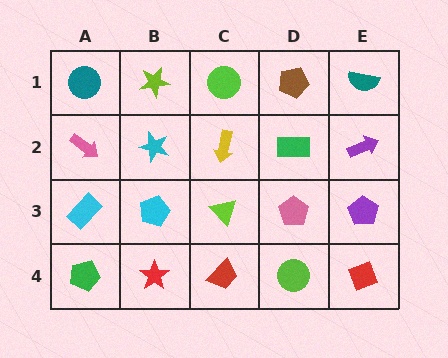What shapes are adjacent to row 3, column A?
A pink arrow (row 2, column A), a green pentagon (row 4, column A), a cyan pentagon (row 3, column B).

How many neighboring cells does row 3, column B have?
4.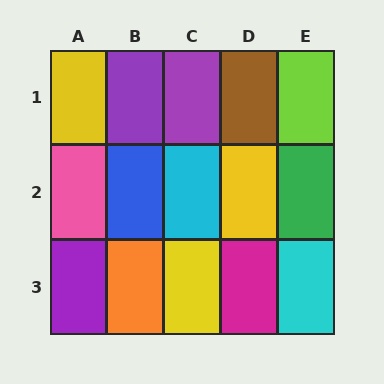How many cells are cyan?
2 cells are cyan.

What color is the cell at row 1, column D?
Brown.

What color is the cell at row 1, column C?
Purple.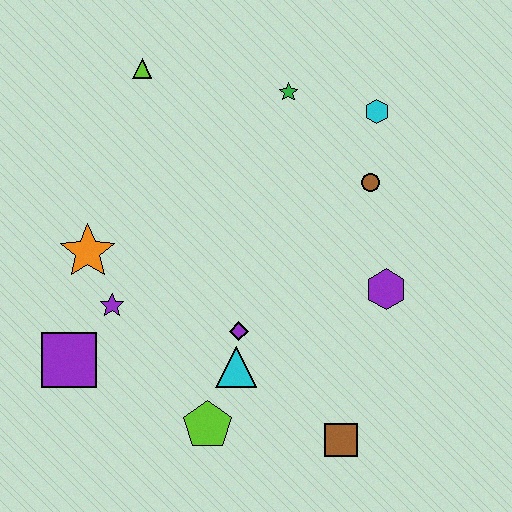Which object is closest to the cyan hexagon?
The brown circle is closest to the cyan hexagon.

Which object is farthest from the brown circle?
The purple square is farthest from the brown circle.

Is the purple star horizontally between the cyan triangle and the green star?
No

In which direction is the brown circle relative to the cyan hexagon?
The brown circle is below the cyan hexagon.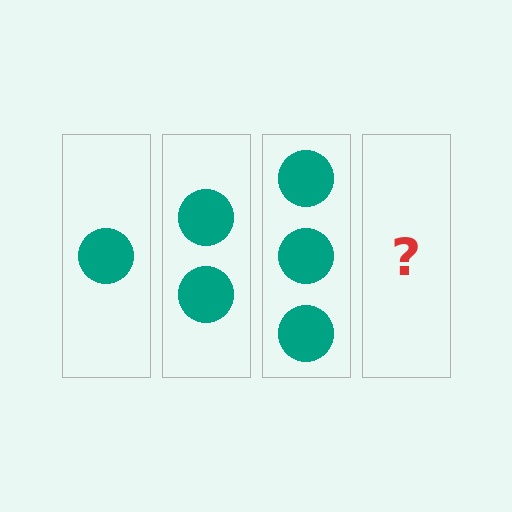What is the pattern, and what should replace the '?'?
The pattern is that each step adds one more circle. The '?' should be 4 circles.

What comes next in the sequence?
The next element should be 4 circles.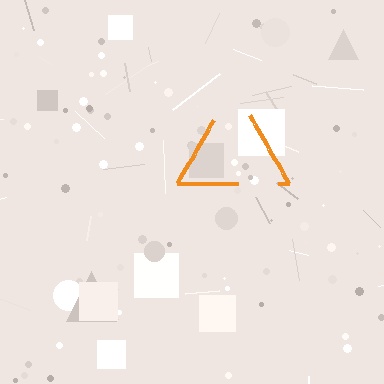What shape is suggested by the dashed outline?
The dashed outline suggests a triangle.